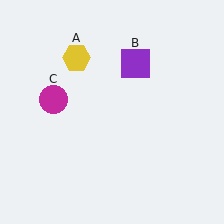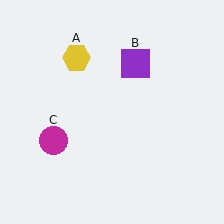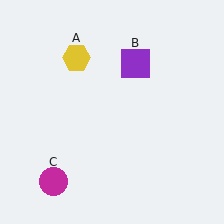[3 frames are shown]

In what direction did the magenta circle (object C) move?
The magenta circle (object C) moved down.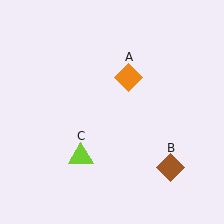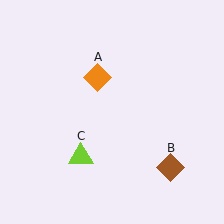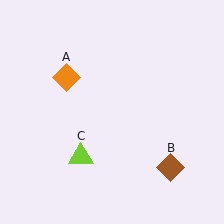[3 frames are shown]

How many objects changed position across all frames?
1 object changed position: orange diamond (object A).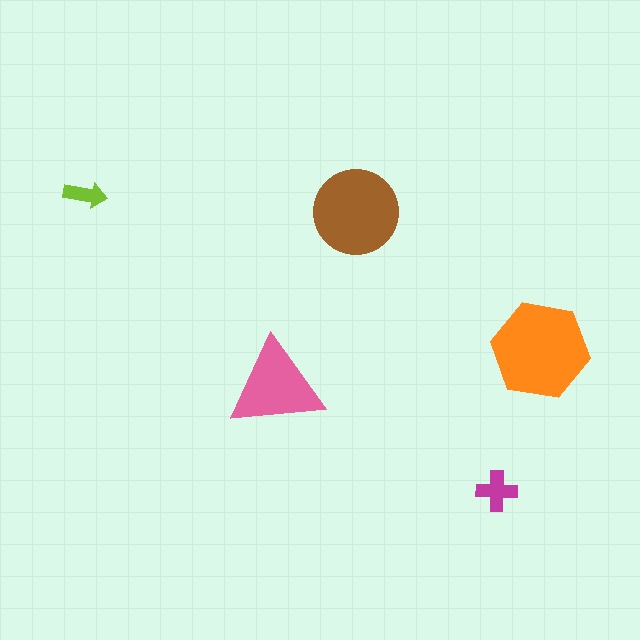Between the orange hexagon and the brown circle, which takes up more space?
The orange hexagon.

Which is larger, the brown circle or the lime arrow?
The brown circle.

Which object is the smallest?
The lime arrow.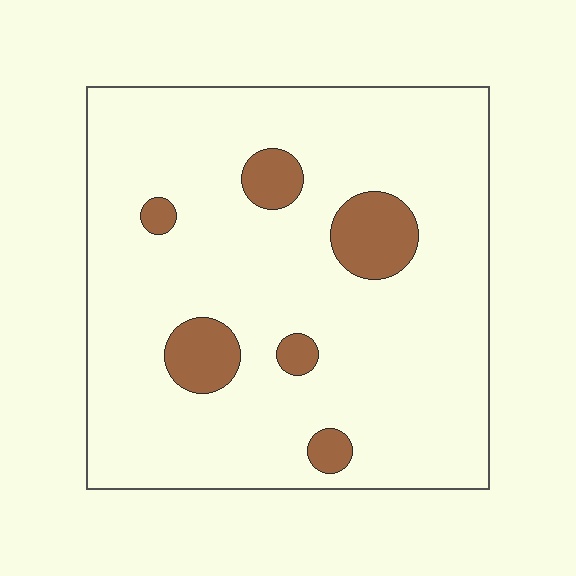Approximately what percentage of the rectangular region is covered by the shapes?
Approximately 10%.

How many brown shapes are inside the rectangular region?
6.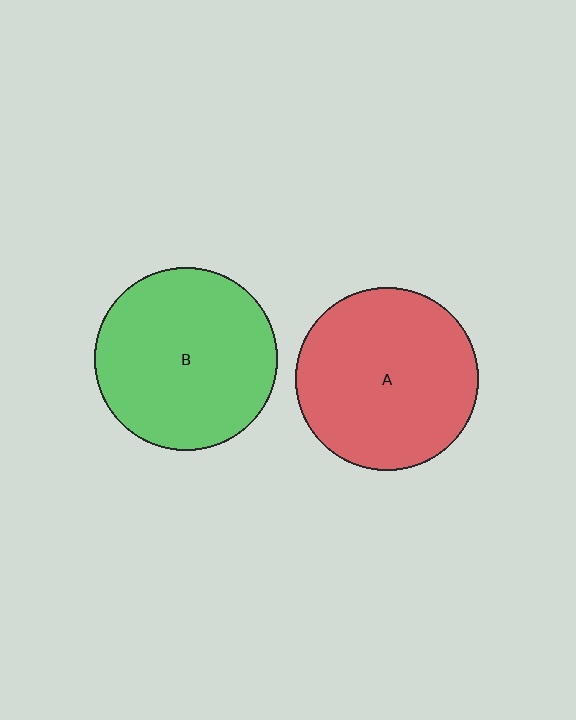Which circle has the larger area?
Circle A (red).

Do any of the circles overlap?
No, none of the circles overlap.